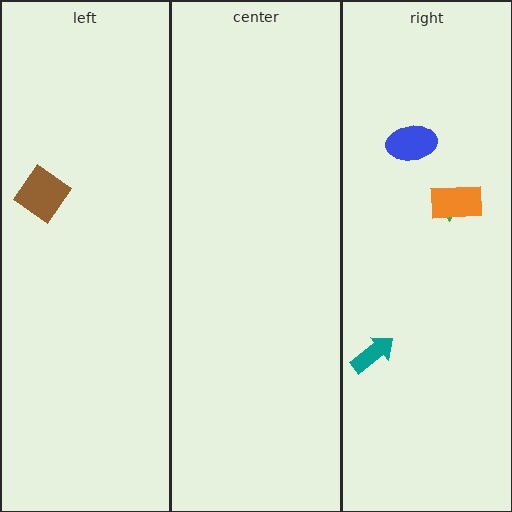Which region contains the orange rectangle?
The right region.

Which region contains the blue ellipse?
The right region.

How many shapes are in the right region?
4.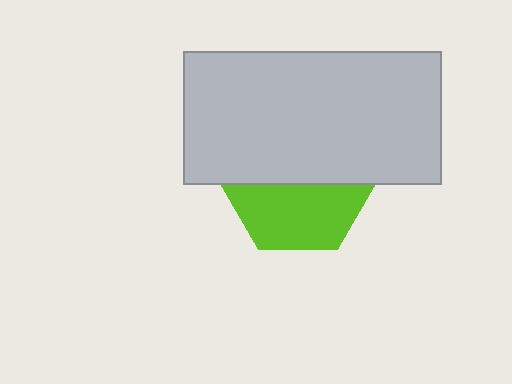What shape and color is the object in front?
The object in front is a light gray rectangle.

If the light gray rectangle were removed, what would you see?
You would see the complete lime hexagon.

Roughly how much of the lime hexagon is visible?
About half of it is visible (roughly 45%).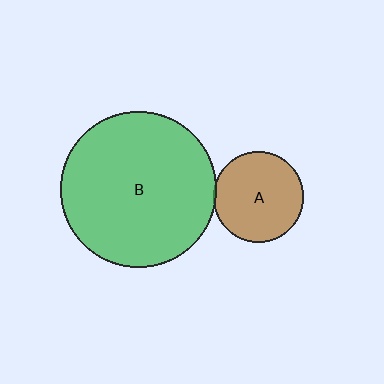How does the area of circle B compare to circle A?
Approximately 3.0 times.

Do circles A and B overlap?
Yes.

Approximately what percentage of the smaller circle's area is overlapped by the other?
Approximately 5%.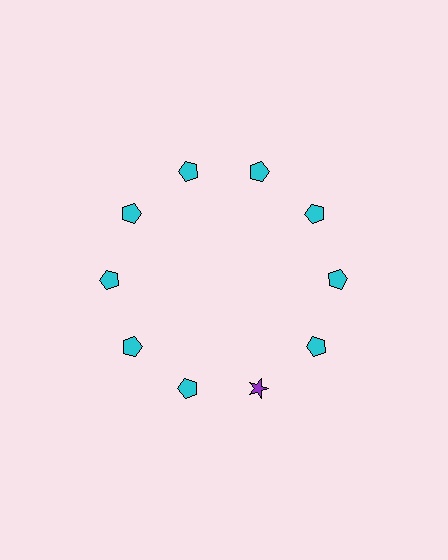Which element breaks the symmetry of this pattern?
The purple star at roughly the 5 o'clock position breaks the symmetry. All other shapes are cyan pentagons.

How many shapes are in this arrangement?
There are 10 shapes arranged in a ring pattern.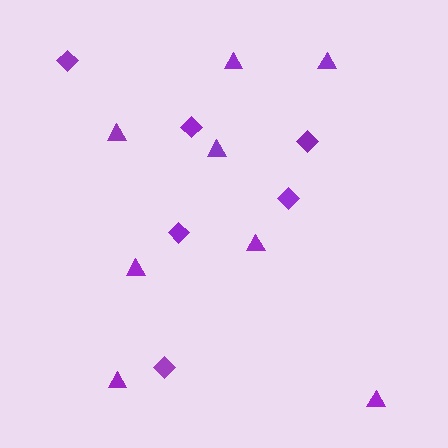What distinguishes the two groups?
There are 2 groups: one group of triangles (8) and one group of diamonds (6).